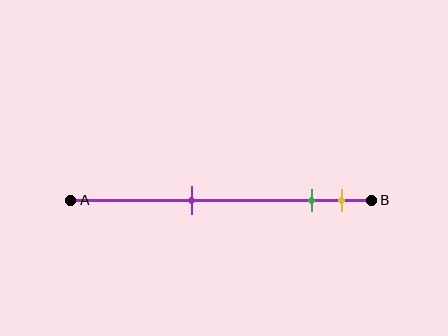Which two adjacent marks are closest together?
The green and yellow marks are the closest adjacent pair.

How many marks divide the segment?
There are 3 marks dividing the segment.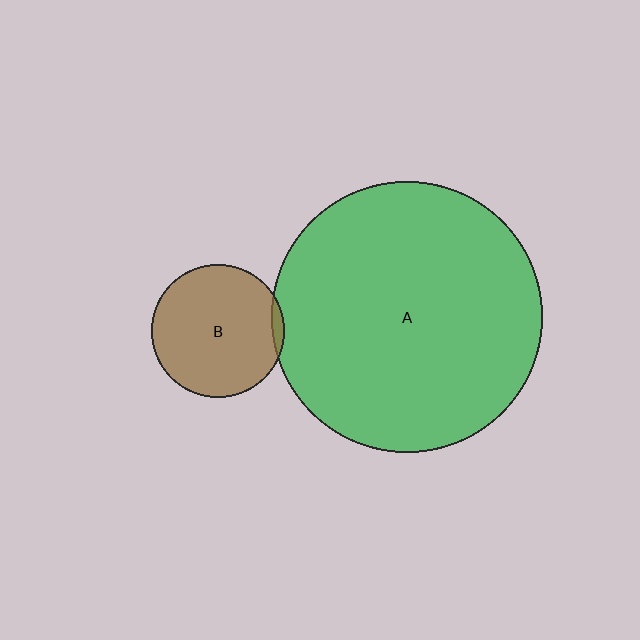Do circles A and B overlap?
Yes.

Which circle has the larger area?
Circle A (green).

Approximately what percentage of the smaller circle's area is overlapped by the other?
Approximately 5%.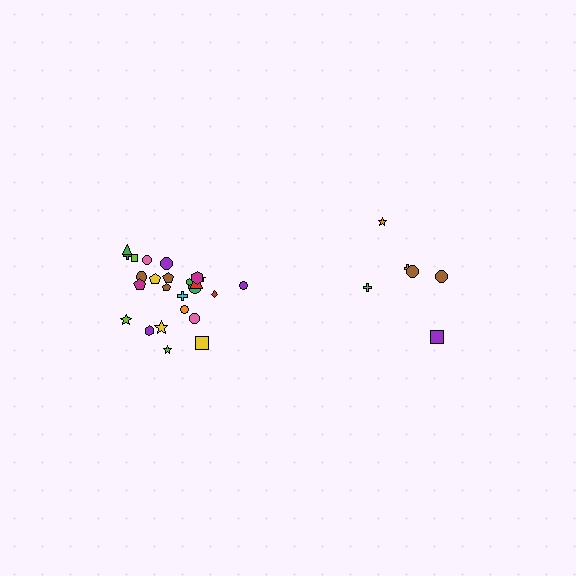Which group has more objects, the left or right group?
The left group.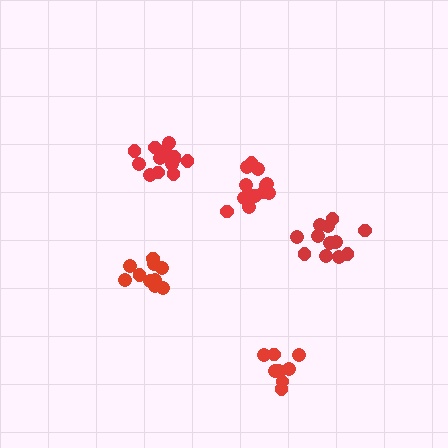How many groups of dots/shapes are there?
There are 5 groups.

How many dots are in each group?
Group 1: 13 dots, Group 2: 11 dots, Group 3: 8 dots, Group 4: 12 dots, Group 5: 13 dots (57 total).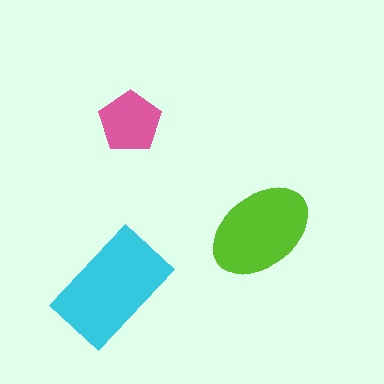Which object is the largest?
The cyan rectangle.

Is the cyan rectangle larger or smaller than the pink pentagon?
Larger.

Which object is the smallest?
The pink pentagon.